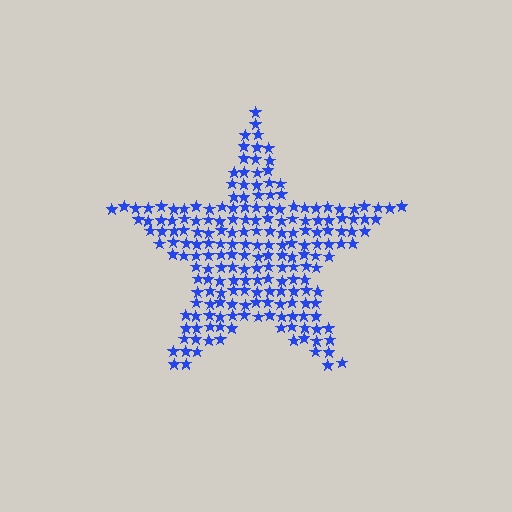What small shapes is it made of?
It is made of small stars.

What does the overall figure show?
The overall figure shows a star.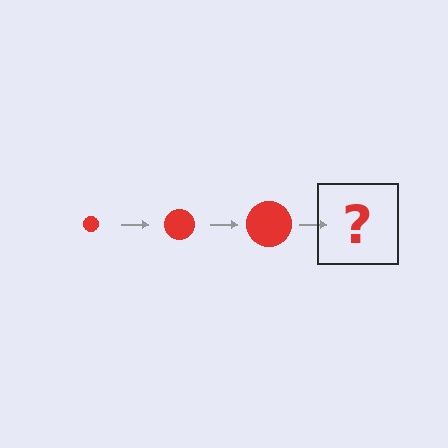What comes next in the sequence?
The next element should be a red circle, larger than the previous one.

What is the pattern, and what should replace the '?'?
The pattern is that the circle gets progressively larger each step. The '?' should be a red circle, larger than the previous one.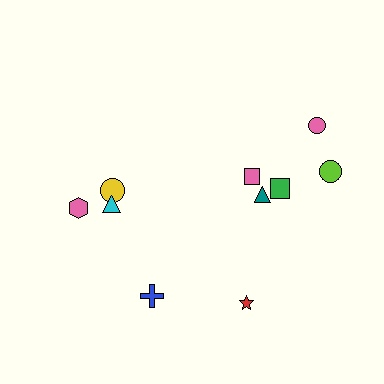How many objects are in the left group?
There are 4 objects.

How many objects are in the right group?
There are 6 objects.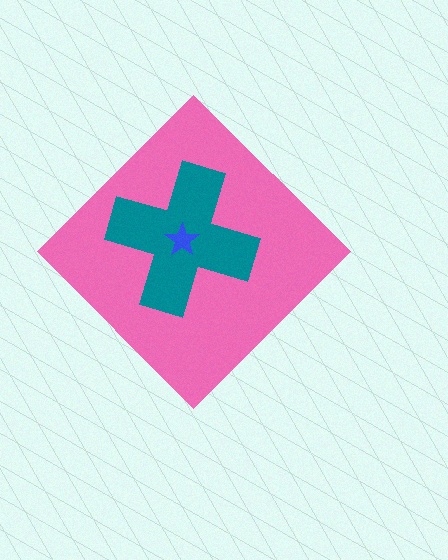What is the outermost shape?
The pink diamond.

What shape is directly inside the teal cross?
The blue star.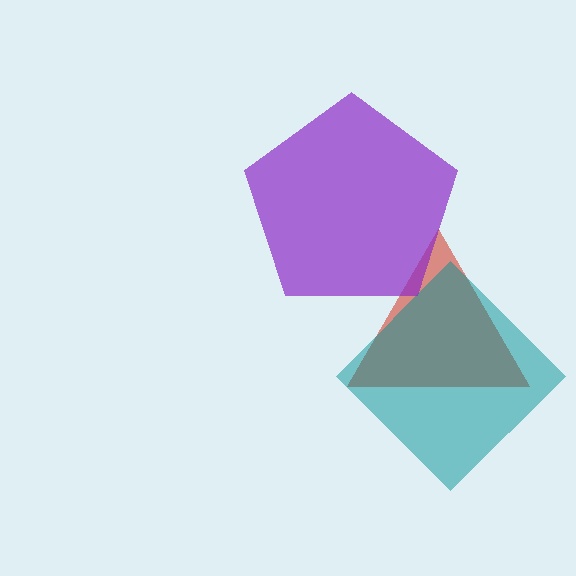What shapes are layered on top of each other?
The layered shapes are: a red triangle, a teal diamond, a purple pentagon.